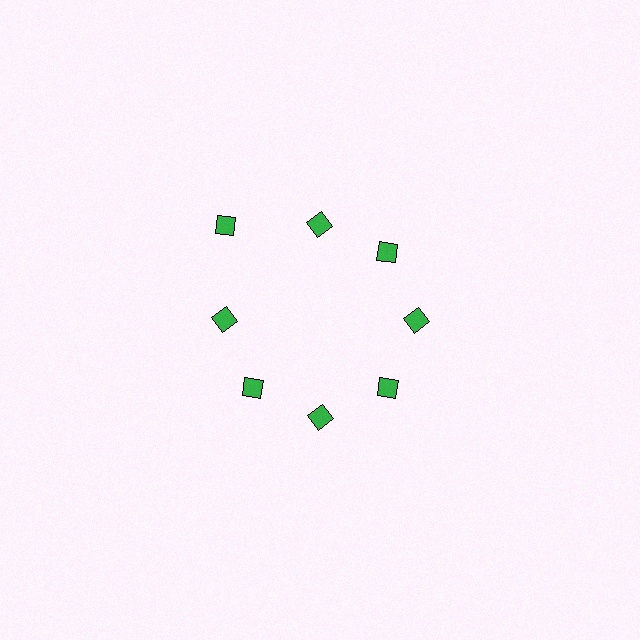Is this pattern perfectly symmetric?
No. The 8 green diamonds are arranged in a ring, but one element near the 10 o'clock position is pushed outward from the center, breaking the 8-fold rotational symmetry.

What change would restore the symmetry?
The symmetry would be restored by moving it inward, back onto the ring so that all 8 diamonds sit at equal angles and equal distance from the center.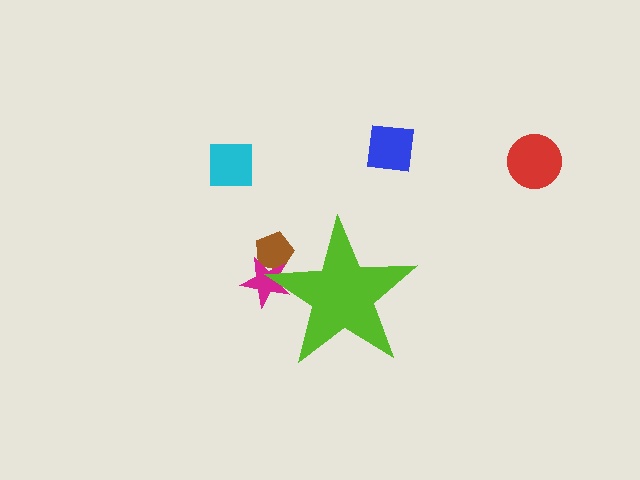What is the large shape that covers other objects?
A lime star.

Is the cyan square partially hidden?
No, the cyan square is fully visible.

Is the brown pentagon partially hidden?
Yes, the brown pentagon is partially hidden behind the lime star.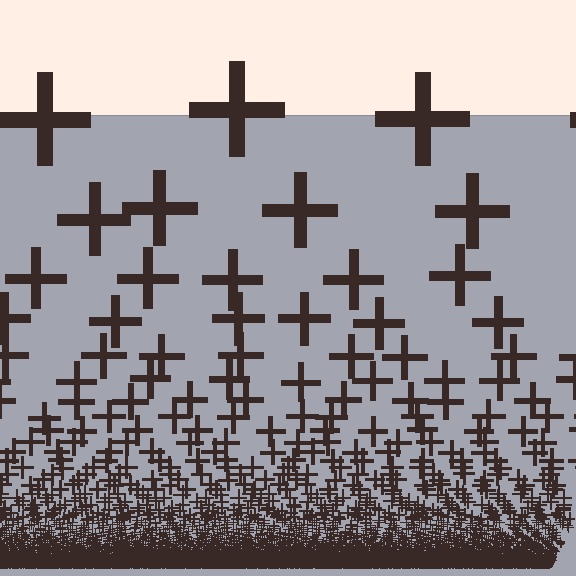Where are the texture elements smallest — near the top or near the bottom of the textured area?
Near the bottom.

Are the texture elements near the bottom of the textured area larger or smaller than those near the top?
Smaller. The gradient is inverted — elements near the bottom are smaller and denser.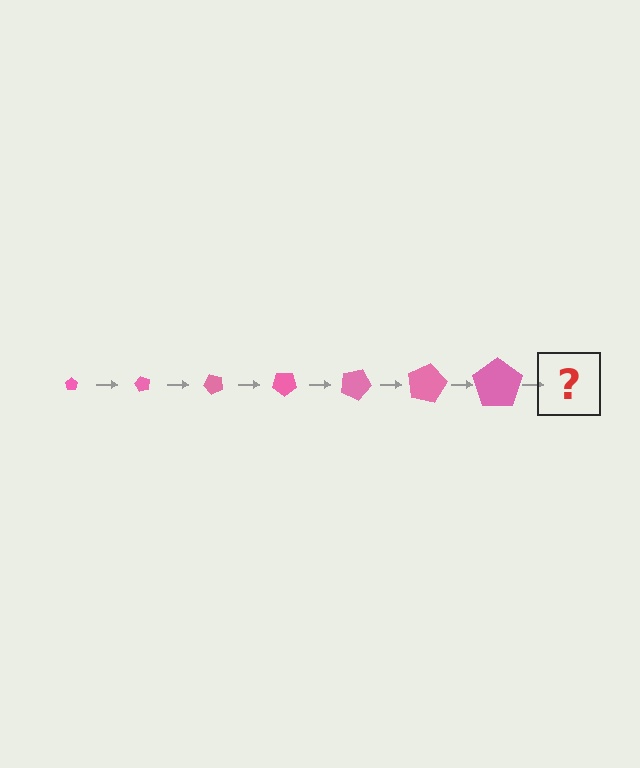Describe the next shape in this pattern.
It should be a pentagon, larger than the previous one and rotated 420 degrees from the start.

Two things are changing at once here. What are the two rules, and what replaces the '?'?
The two rules are that the pentagon grows larger each step and it rotates 60 degrees each step. The '?' should be a pentagon, larger than the previous one and rotated 420 degrees from the start.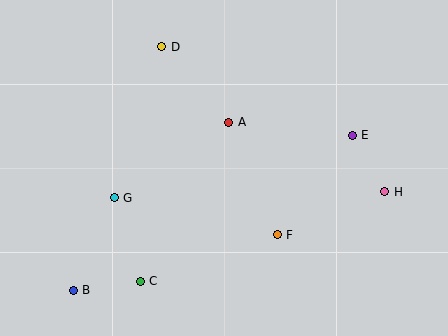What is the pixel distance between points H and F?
The distance between H and F is 116 pixels.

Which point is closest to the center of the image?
Point A at (229, 122) is closest to the center.